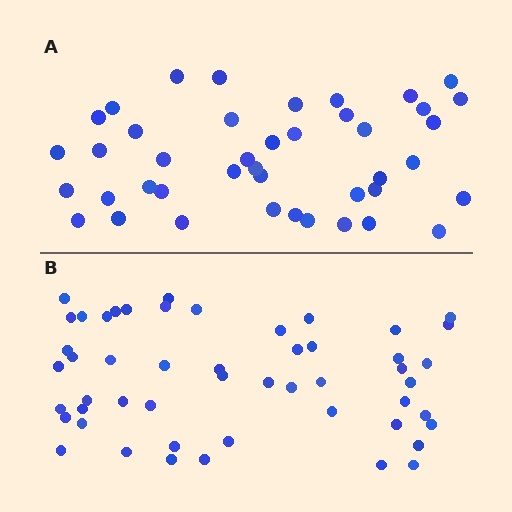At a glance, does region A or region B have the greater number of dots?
Region B (the bottom region) has more dots.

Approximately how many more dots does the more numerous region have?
Region B has roughly 8 or so more dots than region A.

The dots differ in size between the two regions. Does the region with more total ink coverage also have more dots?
No. Region A has more total ink coverage because its dots are larger, but region B actually contains more individual dots. Total area can be misleading — the number of items is what matters here.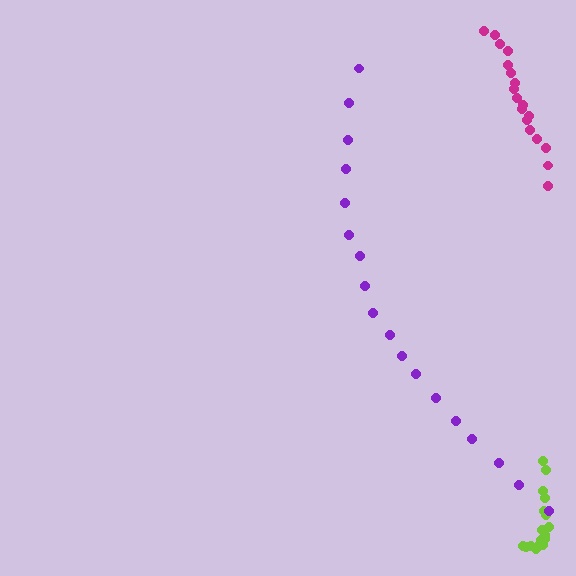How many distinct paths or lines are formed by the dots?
There are 3 distinct paths.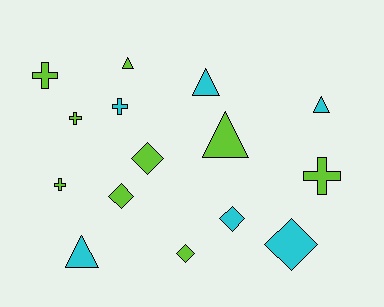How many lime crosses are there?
There are 4 lime crosses.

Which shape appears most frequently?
Diamond, with 5 objects.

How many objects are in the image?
There are 15 objects.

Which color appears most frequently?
Lime, with 9 objects.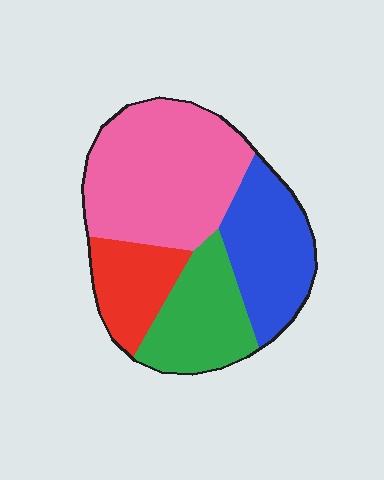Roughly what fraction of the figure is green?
Green takes up between a sixth and a third of the figure.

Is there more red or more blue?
Blue.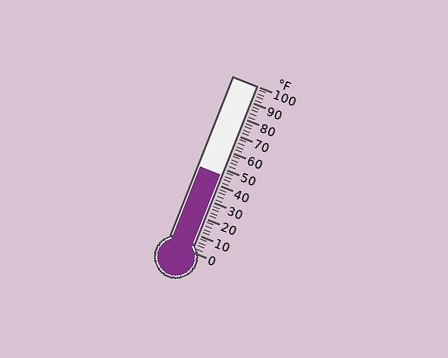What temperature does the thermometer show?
The thermometer shows approximately 46°F.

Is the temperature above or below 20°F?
The temperature is above 20°F.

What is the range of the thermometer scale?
The thermometer scale ranges from 0°F to 100°F.